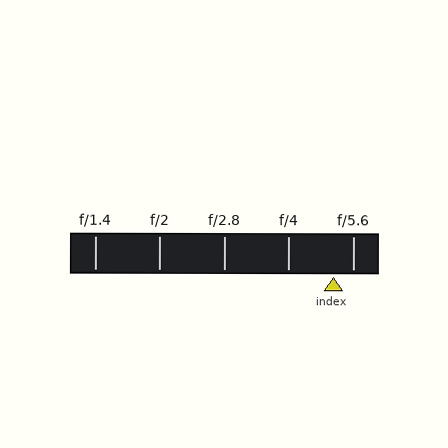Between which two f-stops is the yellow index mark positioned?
The index mark is between f/4 and f/5.6.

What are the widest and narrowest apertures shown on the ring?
The widest aperture shown is f/1.4 and the narrowest is f/5.6.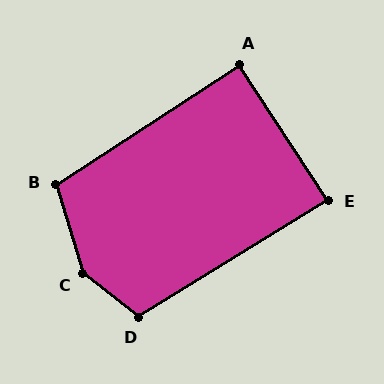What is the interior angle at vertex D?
Approximately 110 degrees (obtuse).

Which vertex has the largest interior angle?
C, at approximately 145 degrees.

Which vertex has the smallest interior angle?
E, at approximately 89 degrees.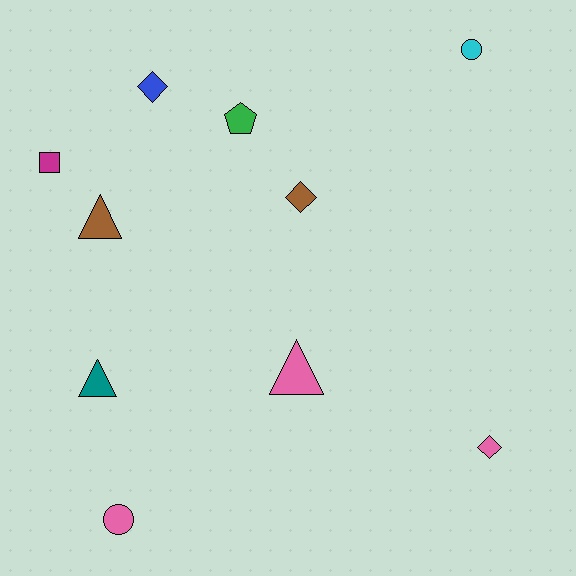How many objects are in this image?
There are 10 objects.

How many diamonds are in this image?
There are 3 diamonds.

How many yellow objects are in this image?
There are no yellow objects.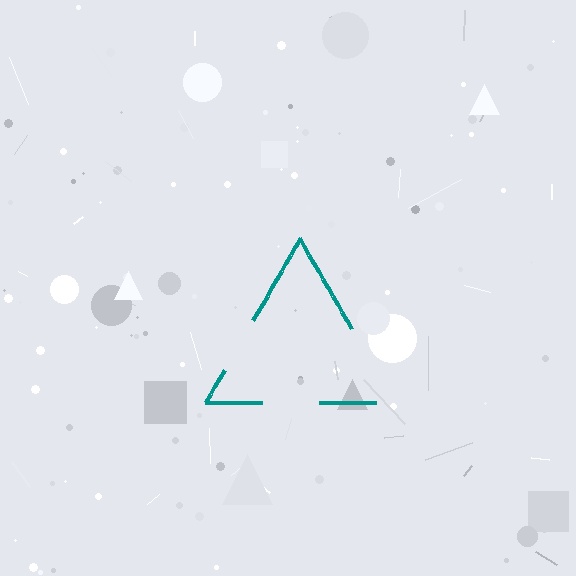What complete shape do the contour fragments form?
The contour fragments form a triangle.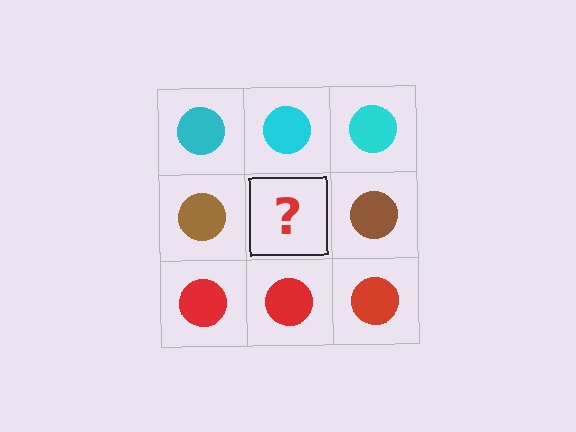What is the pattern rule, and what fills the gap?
The rule is that each row has a consistent color. The gap should be filled with a brown circle.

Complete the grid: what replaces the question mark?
The question mark should be replaced with a brown circle.